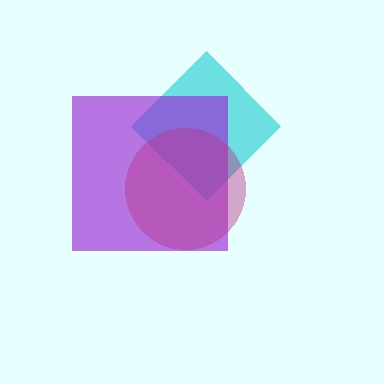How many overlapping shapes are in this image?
There are 3 overlapping shapes in the image.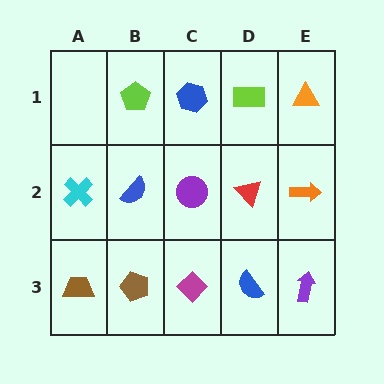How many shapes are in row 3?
5 shapes.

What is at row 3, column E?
A purple arrow.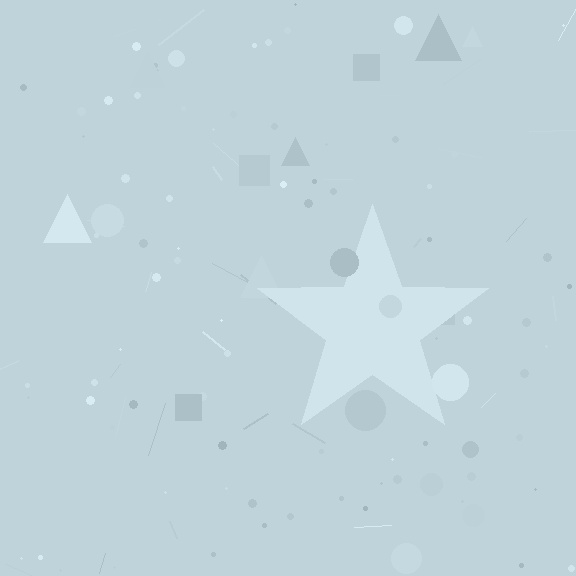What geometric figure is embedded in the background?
A star is embedded in the background.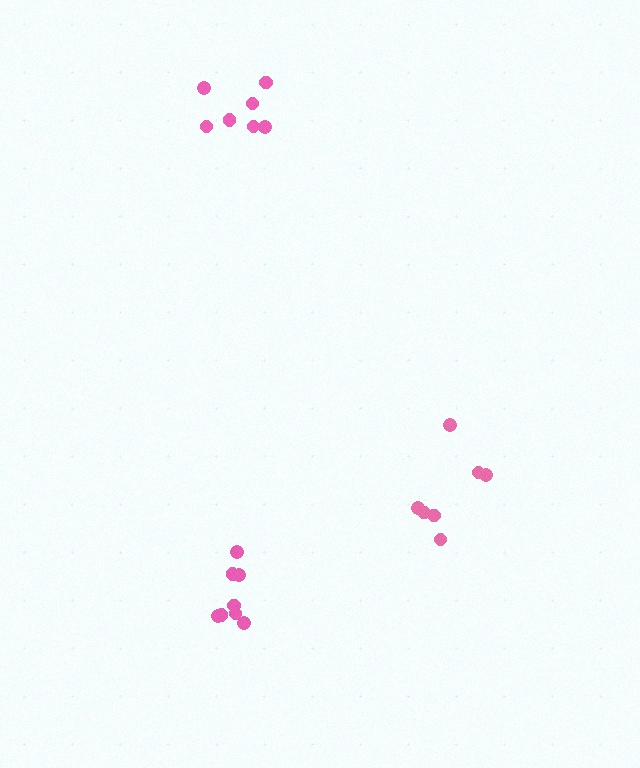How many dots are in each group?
Group 1: 7 dots, Group 2: 8 dots, Group 3: 7 dots (22 total).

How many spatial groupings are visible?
There are 3 spatial groupings.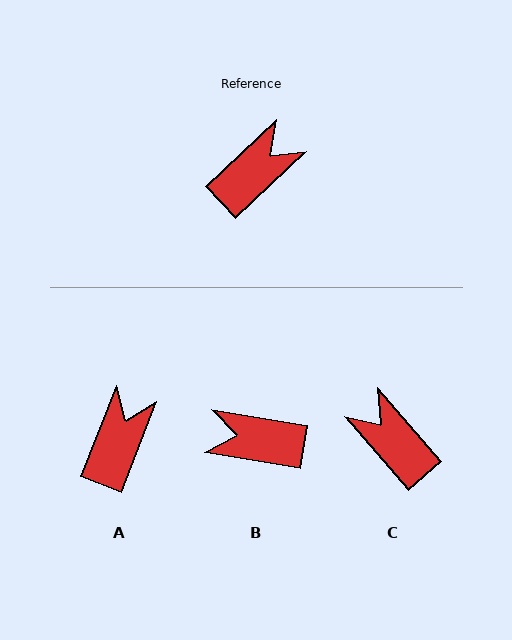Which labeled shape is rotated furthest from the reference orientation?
B, about 127 degrees away.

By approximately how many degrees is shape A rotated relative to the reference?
Approximately 25 degrees counter-clockwise.